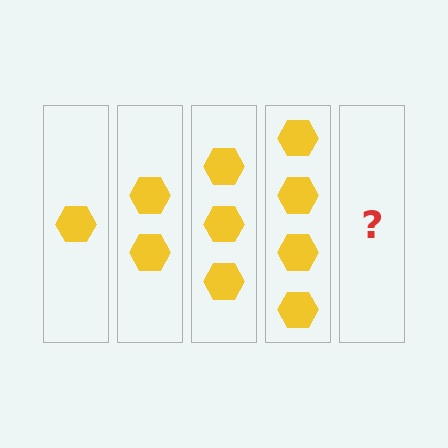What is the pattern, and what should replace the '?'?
The pattern is that each step adds one more hexagon. The '?' should be 5 hexagons.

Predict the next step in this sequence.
The next step is 5 hexagons.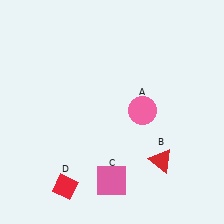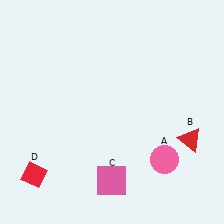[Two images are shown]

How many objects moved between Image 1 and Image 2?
3 objects moved between the two images.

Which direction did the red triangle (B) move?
The red triangle (B) moved right.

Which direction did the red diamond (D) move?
The red diamond (D) moved left.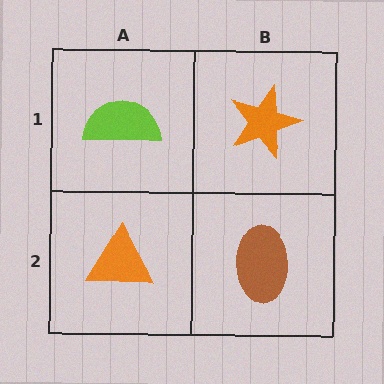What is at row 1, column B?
An orange star.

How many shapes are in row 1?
2 shapes.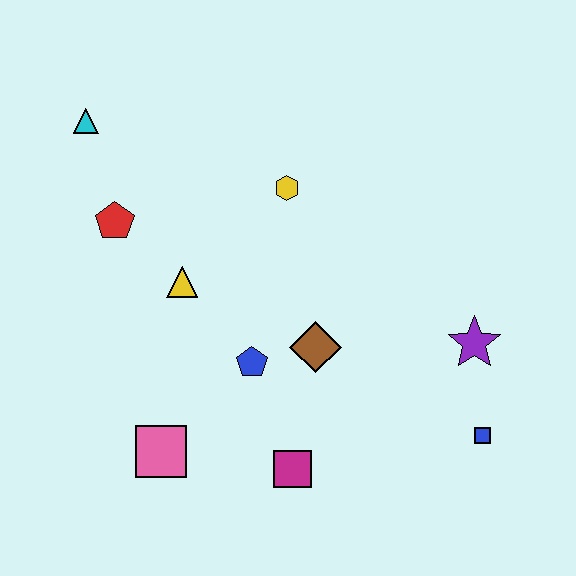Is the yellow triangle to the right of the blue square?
No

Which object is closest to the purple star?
The blue square is closest to the purple star.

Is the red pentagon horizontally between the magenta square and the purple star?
No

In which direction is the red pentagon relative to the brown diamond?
The red pentagon is to the left of the brown diamond.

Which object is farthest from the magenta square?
The cyan triangle is farthest from the magenta square.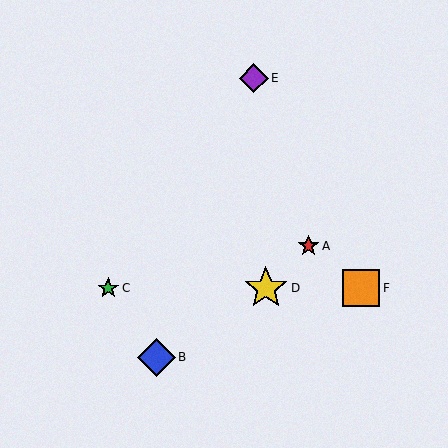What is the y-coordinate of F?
Object F is at y≈288.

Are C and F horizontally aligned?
Yes, both are at y≈288.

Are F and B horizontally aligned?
No, F is at y≈288 and B is at y≈357.